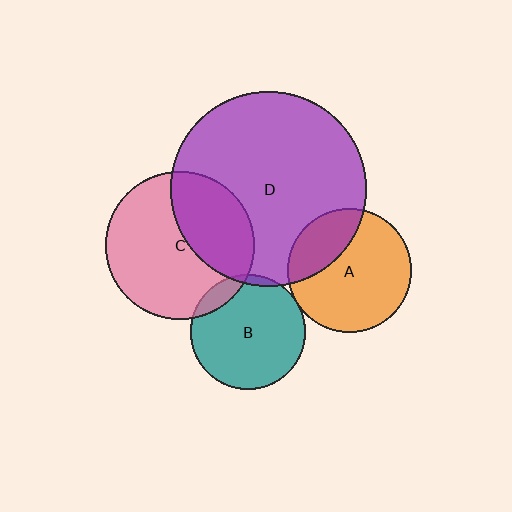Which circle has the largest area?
Circle D (purple).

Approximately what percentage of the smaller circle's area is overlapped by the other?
Approximately 5%.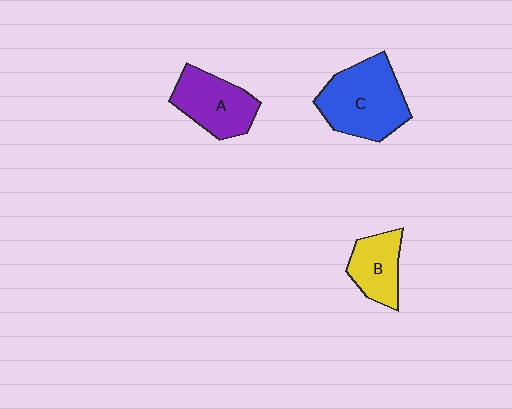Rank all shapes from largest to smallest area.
From largest to smallest: C (blue), A (purple), B (yellow).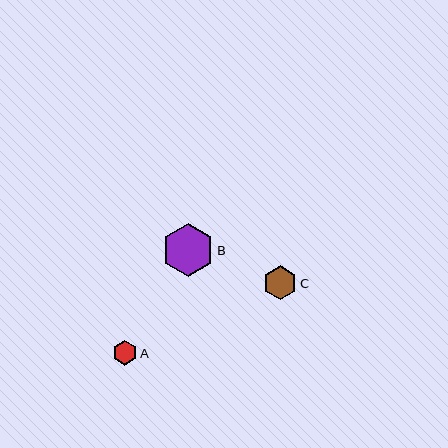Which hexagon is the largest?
Hexagon B is the largest with a size of approximately 52 pixels.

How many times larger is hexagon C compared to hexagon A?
Hexagon C is approximately 1.4 times the size of hexagon A.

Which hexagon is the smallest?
Hexagon A is the smallest with a size of approximately 25 pixels.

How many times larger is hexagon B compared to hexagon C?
Hexagon B is approximately 1.5 times the size of hexagon C.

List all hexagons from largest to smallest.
From largest to smallest: B, C, A.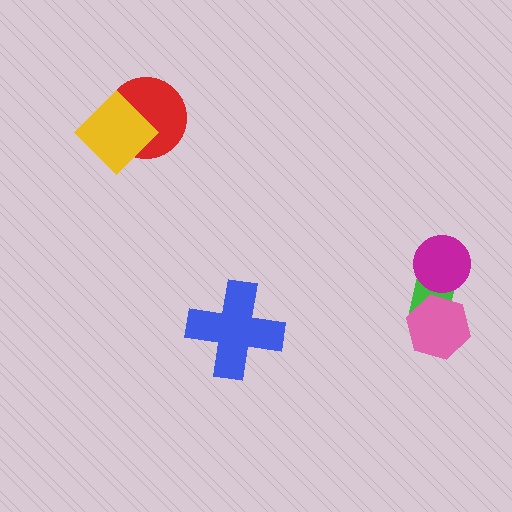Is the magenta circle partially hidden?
No, no other shape covers it.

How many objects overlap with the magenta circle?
1 object overlaps with the magenta circle.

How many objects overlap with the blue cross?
0 objects overlap with the blue cross.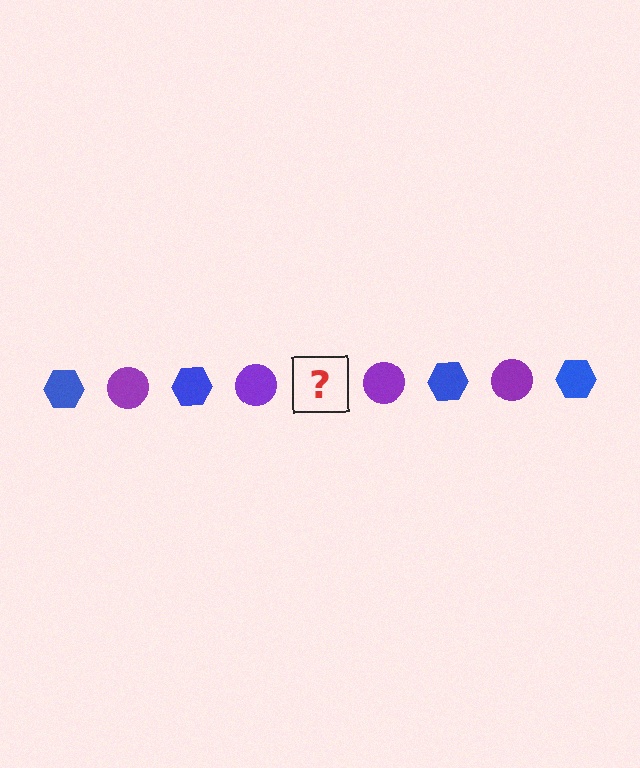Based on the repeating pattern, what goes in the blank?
The blank should be a blue hexagon.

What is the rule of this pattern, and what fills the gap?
The rule is that the pattern alternates between blue hexagon and purple circle. The gap should be filled with a blue hexagon.